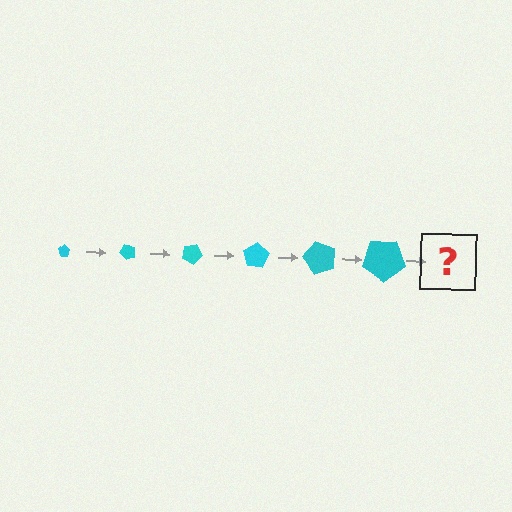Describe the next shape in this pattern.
It should be a pentagon, larger than the previous one and rotated 300 degrees from the start.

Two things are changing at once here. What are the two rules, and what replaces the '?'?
The two rules are that the pentagon grows larger each step and it rotates 50 degrees each step. The '?' should be a pentagon, larger than the previous one and rotated 300 degrees from the start.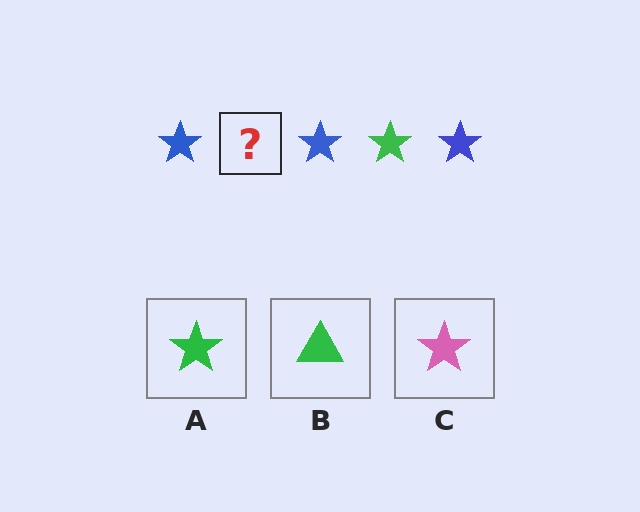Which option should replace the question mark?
Option A.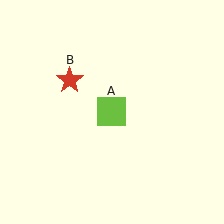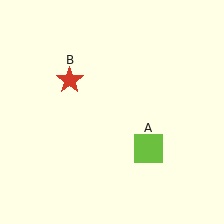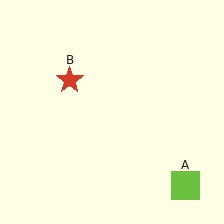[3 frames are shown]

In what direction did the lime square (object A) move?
The lime square (object A) moved down and to the right.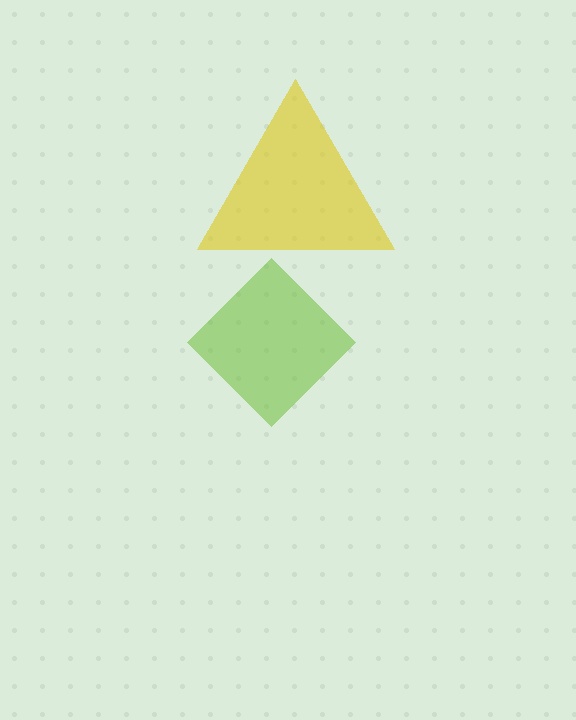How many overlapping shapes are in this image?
There are 2 overlapping shapes in the image.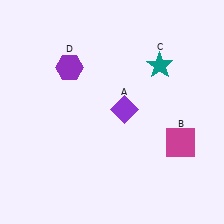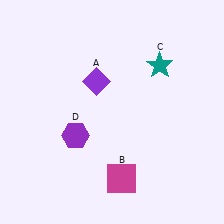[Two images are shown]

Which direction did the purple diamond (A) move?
The purple diamond (A) moved up.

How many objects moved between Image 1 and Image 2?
3 objects moved between the two images.